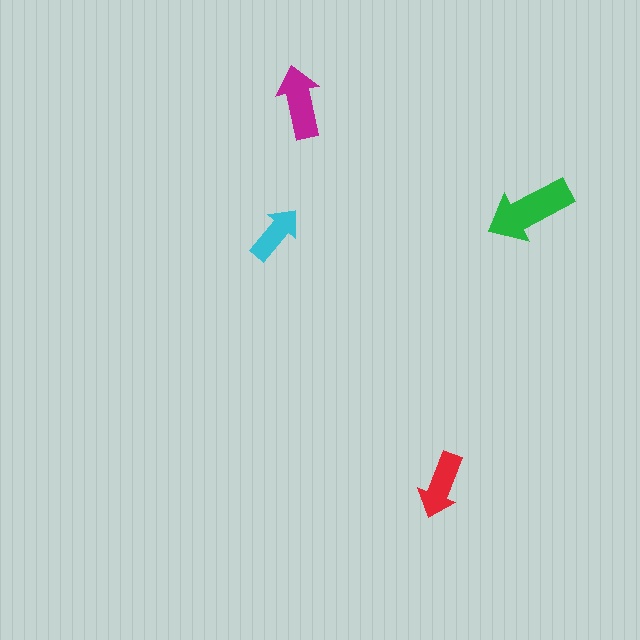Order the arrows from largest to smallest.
the green one, the magenta one, the red one, the cyan one.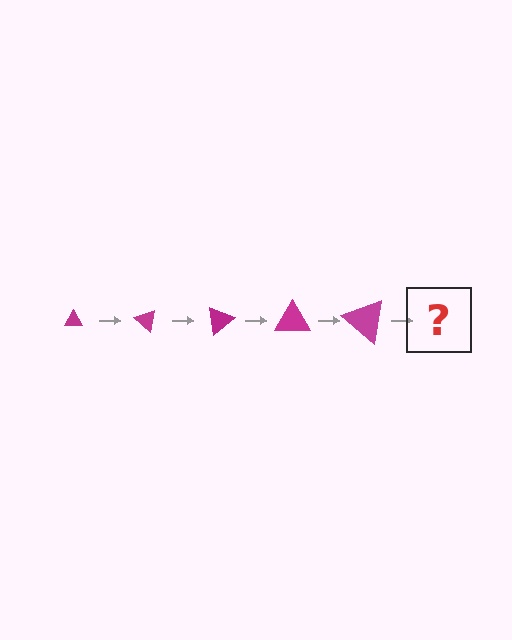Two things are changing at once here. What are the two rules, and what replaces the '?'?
The two rules are that the triangle grows larger each step and it rotates 40 degrees each step. The '?' should be a triangle, larger than the previous one and rotated 200 degrees from the start.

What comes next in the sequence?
The next element should be a triangle, larger than the previous one and rotated 200 degrees from the start.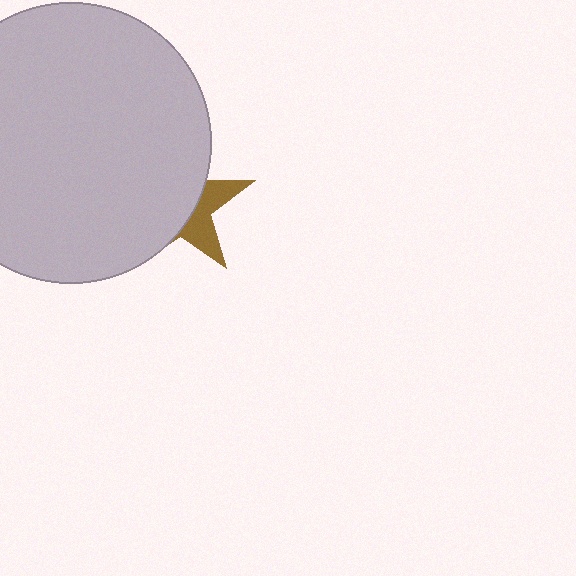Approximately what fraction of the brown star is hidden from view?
Roughly 68% of the brown star is hidden behind the light gray circle.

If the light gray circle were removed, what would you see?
You would see the complete brown star.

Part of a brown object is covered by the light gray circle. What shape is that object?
It is a star.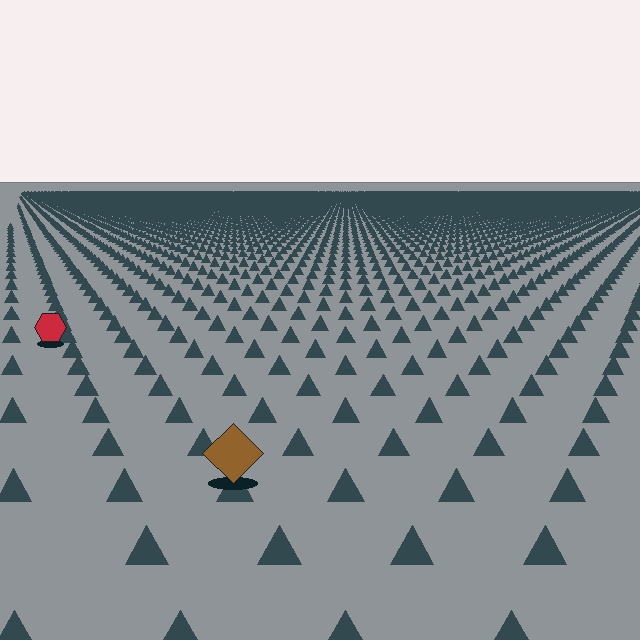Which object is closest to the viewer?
The brown diamond is closest. The texture marks near it are larger and more spread out.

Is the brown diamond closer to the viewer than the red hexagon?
Yes. The brown diamond is closer — you can tell from the texture gradient: the ground texture is coarser near it.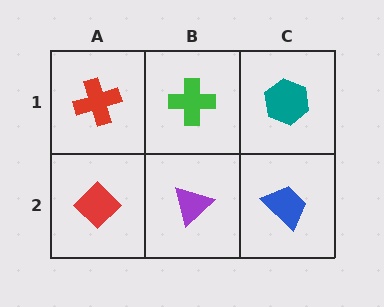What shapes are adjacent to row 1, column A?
A red diamond (row 2, column A), a green cross (row 1, column B).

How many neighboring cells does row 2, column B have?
3.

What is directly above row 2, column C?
A teal hexagon.